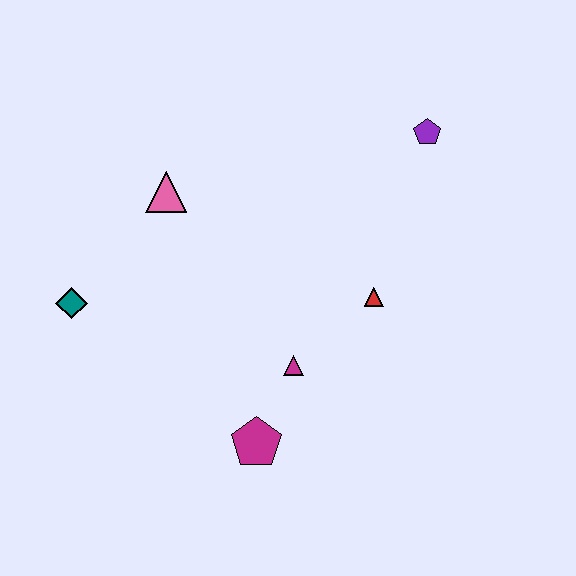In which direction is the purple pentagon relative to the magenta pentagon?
The purple pentagon is above the magenta pentagon.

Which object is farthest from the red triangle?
The teal diamond is farthest from the red triangle.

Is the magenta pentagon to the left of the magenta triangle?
Yes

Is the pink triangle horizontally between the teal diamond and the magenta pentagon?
Yes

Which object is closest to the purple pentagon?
The red triangle is closest to the purple pentagon.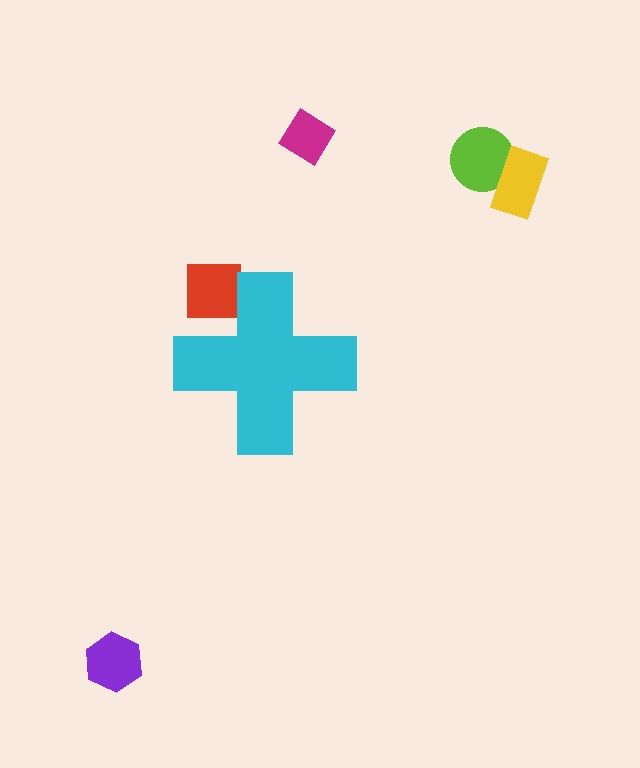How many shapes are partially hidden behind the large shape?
1 shape is partially hidden.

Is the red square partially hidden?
Yes, the red square is partially hidden behind the cyan cross.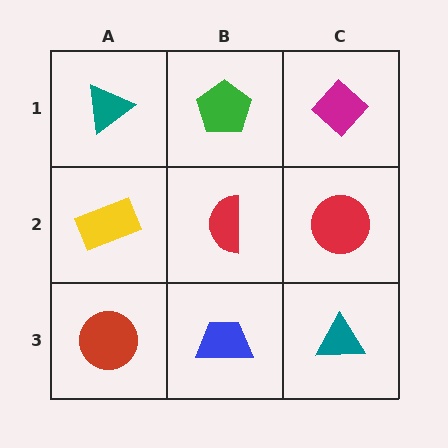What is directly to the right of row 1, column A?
A green pentagon.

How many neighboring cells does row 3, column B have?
3.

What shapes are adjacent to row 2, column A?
A teal triangle (row 1, column A), a red circle (row 3, column A), a red semicircle (row 2, column B).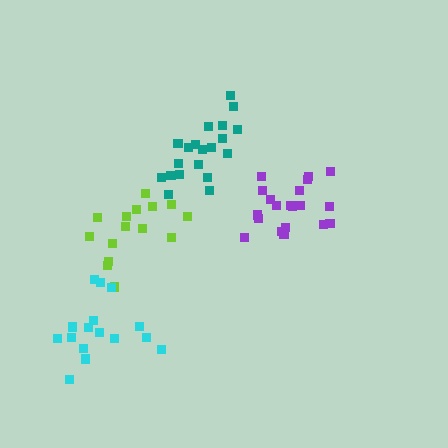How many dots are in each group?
Group 1: 15 dots, Group 2: 20 dots, Group 3: 20 dots, Group 4: 16 dots (71 total).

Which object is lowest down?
The cyan cluster is bottommost.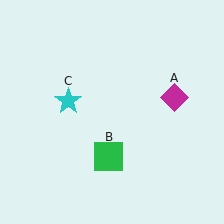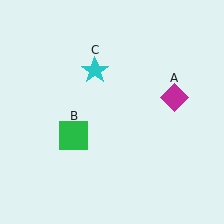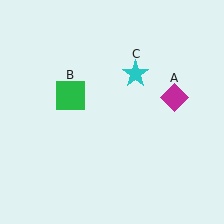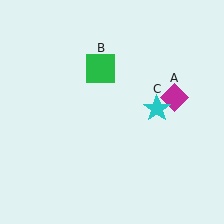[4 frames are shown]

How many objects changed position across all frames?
2 objects changed position: green square (object B), cyan star (object C).